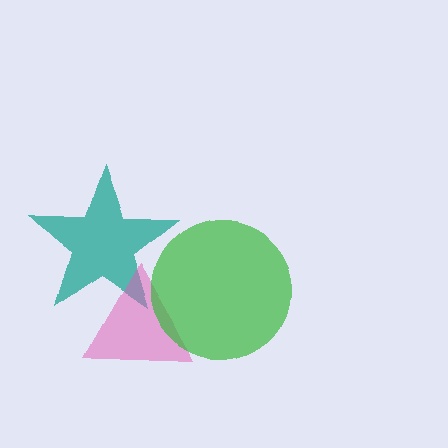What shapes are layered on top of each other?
The layered shapes are: a teal star, a pink triangle, a green circle.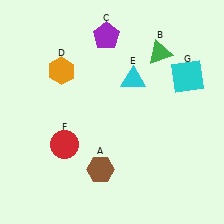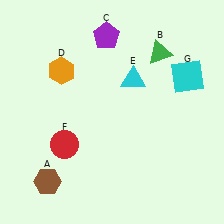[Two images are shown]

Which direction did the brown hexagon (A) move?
The brown hexagon (A) moved left.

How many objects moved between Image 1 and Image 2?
1 object moved between the two images.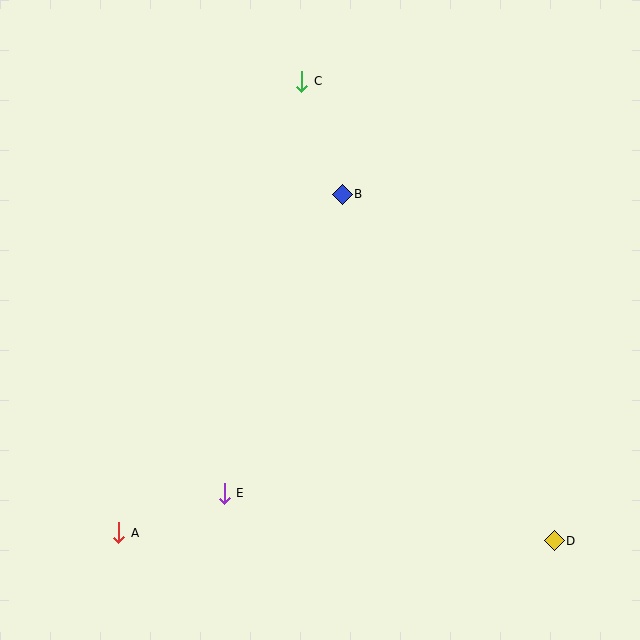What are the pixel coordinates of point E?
Point E is at (224, 493).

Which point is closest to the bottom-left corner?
Point A is closest to the bottom-left corner.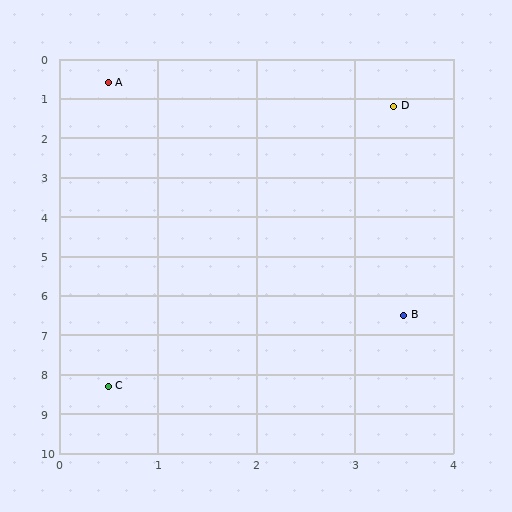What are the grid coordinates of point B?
Point B is at approximately (3.5, 6.5).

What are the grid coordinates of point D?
Point D is at approximately (3.4, 1.2).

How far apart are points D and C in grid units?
Points D and C are about 7.7 grid units apart.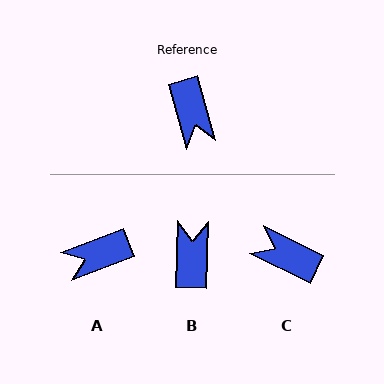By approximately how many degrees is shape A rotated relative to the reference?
Approximately 85 degrees clockwise.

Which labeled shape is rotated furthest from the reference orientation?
B, about 162 degrees away.